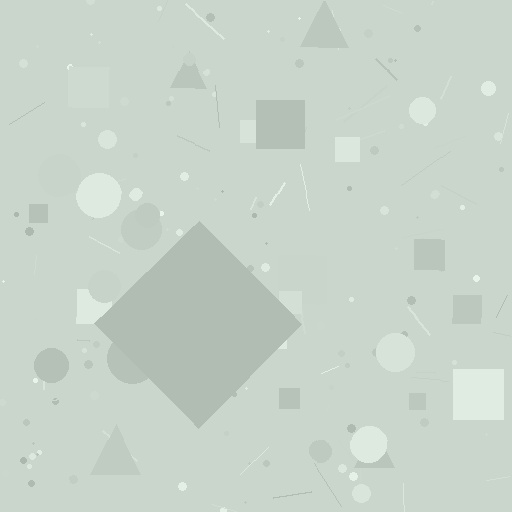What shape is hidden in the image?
A diamond is hidden in the image.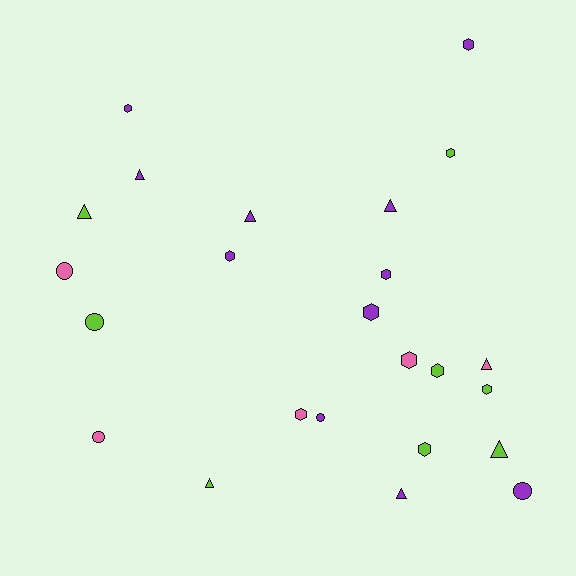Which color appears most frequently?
Purple, with 11 objects.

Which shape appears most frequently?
Hexagon, with 11 objects.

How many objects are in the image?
There are 24 objects.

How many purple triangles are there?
There are 4 purple triangles.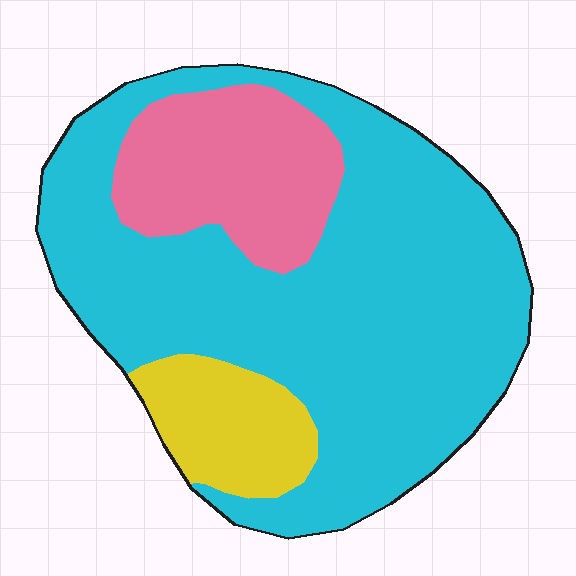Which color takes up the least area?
Yellow, at roughly 10%.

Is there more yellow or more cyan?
Cyan.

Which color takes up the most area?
Cyan, at roughly 70%.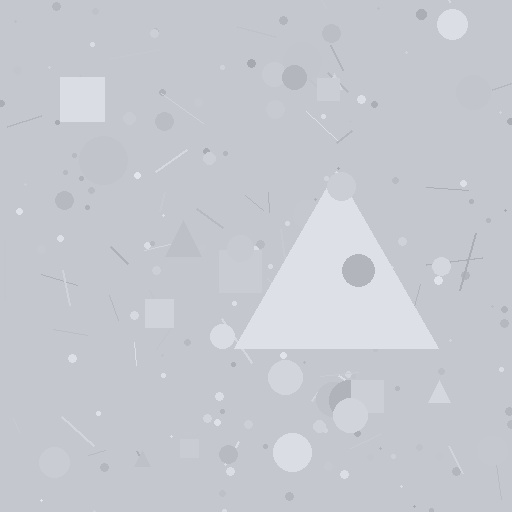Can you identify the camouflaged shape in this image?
The camouflaged shape is a triangle.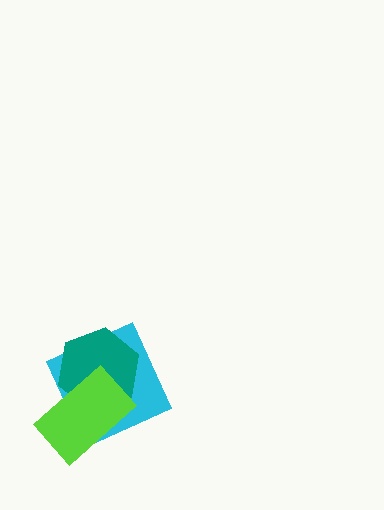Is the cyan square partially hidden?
Yes, it is partially covered by another shape.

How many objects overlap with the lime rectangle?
2 objects overlap with the lime rectangle.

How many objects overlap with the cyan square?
2 objects overlap with the cyan square.